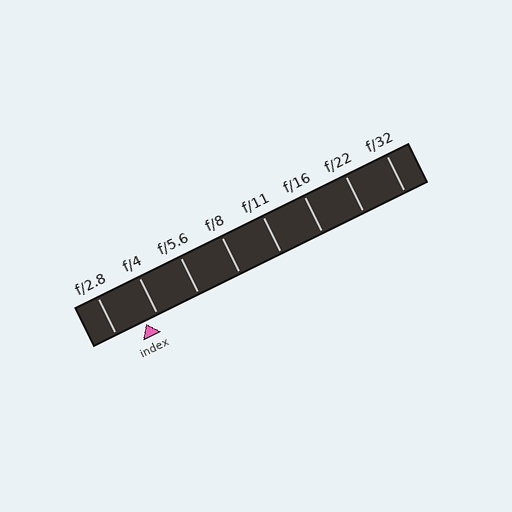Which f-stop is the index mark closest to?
The index mark is closest to f/4.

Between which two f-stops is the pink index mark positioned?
The index mark is between f/2.8 and f/4.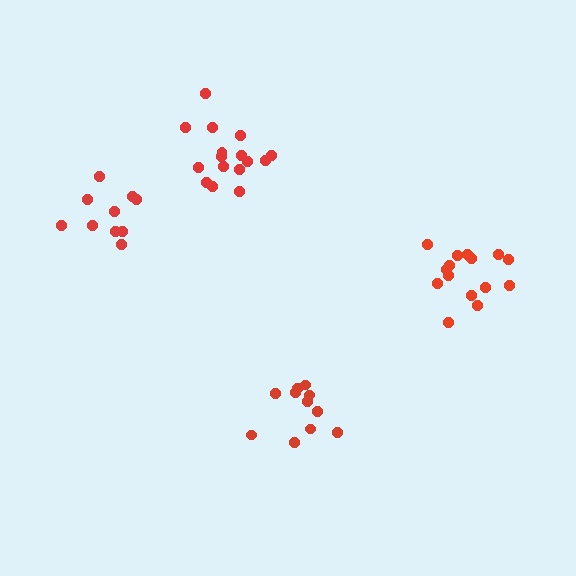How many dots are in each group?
Group 1: 11 dots, Group 2: 15 dots, Group 3: 10 dots, Group 4: 16 dots (52 total).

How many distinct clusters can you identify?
There are 4 distinct clusters.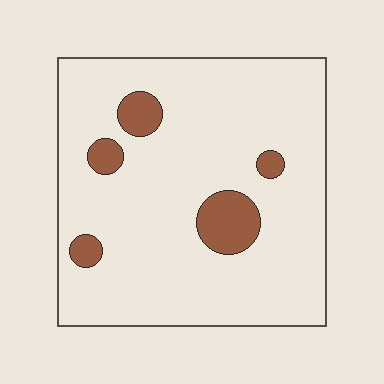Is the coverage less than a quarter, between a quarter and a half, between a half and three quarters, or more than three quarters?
Less than a quarter.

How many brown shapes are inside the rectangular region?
5.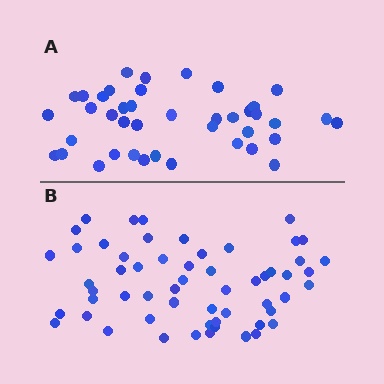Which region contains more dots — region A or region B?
Region B (the bottom region) has more dots.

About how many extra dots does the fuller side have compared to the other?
Region B has approximately 15 more dots than region A.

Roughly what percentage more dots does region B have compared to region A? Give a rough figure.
About 40% more.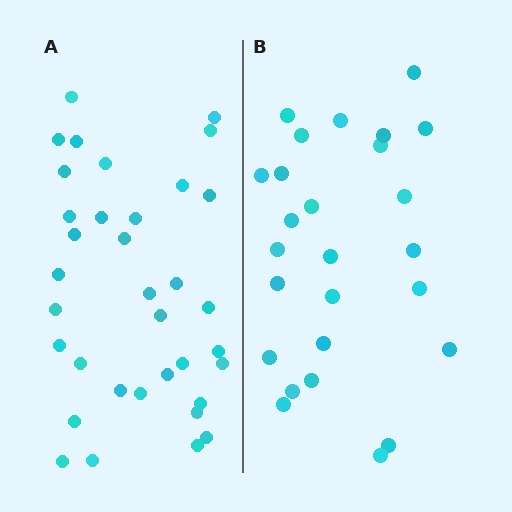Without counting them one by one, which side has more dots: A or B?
Region A (the left region) has more dots.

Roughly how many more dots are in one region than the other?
Region A has roughly 8 or so more dots than region B.